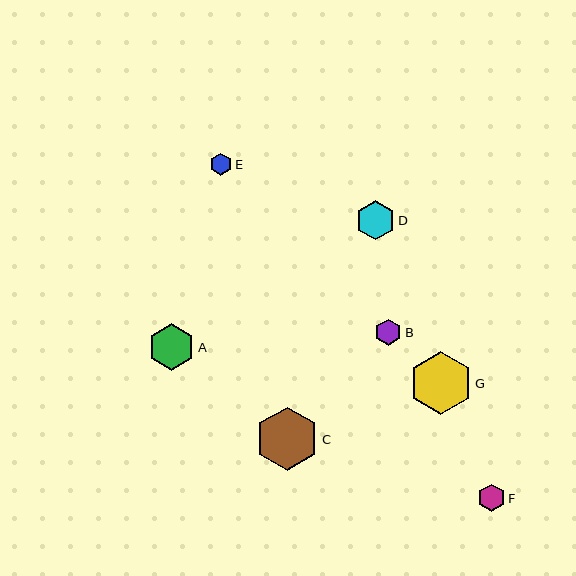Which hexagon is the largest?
Hexagon G is the largest with a size of approximately 63 pixels.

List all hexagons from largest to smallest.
From largest to smallest: G, C, A, D, F, B, E.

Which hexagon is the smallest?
Hexagon E is the smallest with a size of approximately 22 pixels.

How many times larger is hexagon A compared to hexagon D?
Hexagon A is approximately 1.2 times the size of hexagon D.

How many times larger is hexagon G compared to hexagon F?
Hexagon G is approximately 2.3 times the size of hexagon F.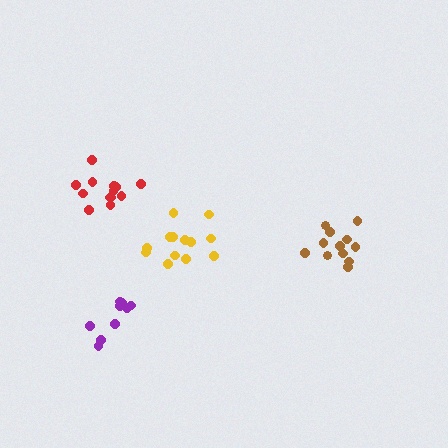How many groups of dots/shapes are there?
There are 4 groups.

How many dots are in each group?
Group 1: 12 dots, Group 2: 9 dots, Group 3: 13 dots, Group 4: 13 dots (47 total).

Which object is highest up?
The red cluster is topmost.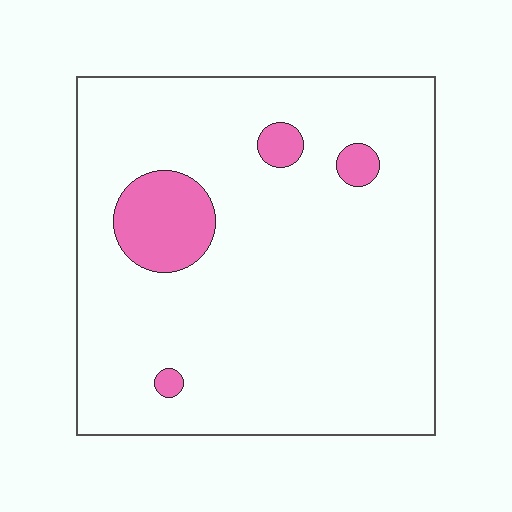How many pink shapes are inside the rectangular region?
4.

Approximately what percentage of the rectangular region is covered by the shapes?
Approximately 10%.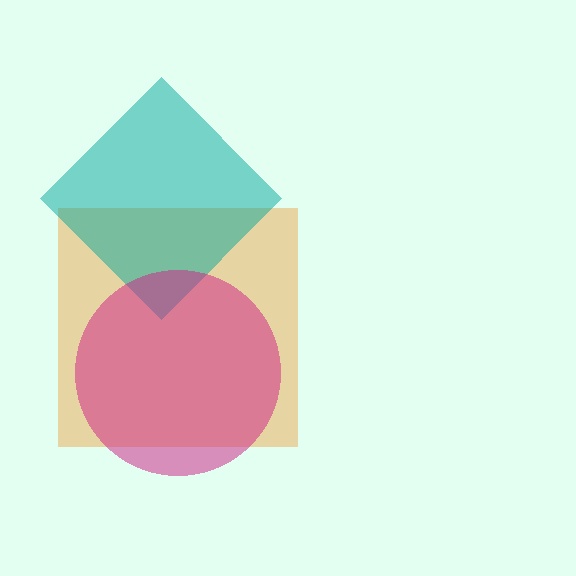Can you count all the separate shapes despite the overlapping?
Yes, there are 3 separate shapes.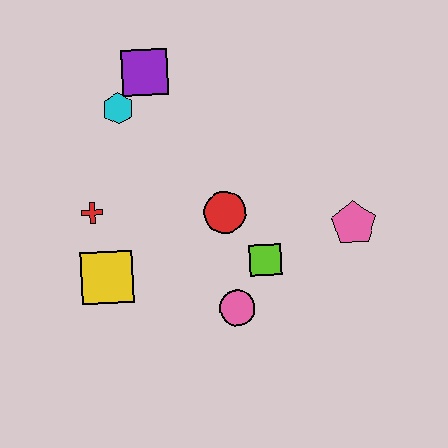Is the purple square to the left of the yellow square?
No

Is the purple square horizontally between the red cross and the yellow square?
No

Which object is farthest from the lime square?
The purple square is farthest from the lime square.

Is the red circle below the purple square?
Yes